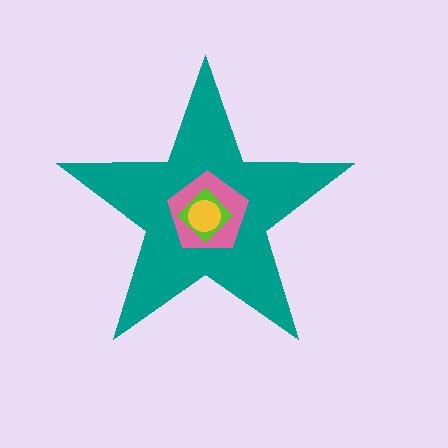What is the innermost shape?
The yellow circle.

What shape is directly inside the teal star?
The pink pentagon.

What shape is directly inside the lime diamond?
The yellow circle.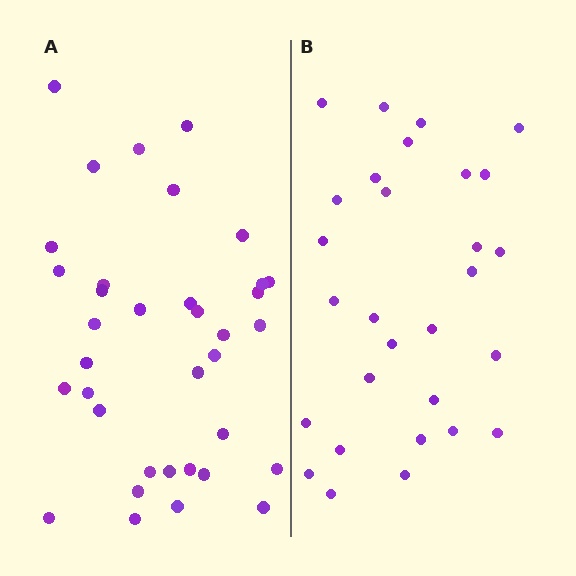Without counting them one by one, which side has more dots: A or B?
Region A (the left region) has more dots.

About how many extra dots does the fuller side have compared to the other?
Region A has roughly 8 or so more dots than region B.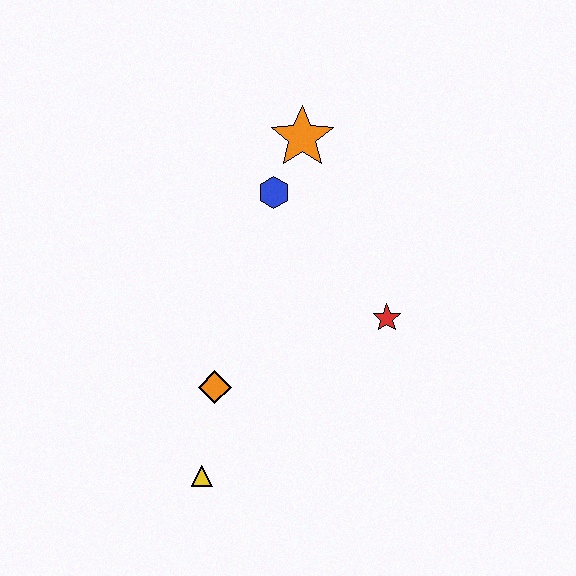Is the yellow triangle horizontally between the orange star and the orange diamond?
No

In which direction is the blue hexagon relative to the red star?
The blue hexagon is above the red star.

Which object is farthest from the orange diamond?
The orange star is farthest from the orange diamond.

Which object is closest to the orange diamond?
The yellow triangle is closest to the orange diamond.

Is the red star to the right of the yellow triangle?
Yes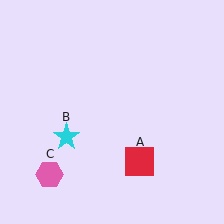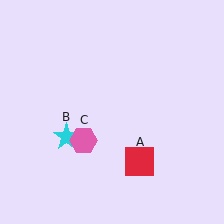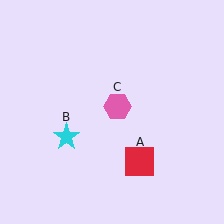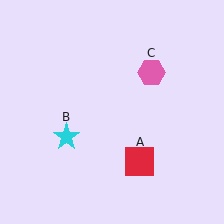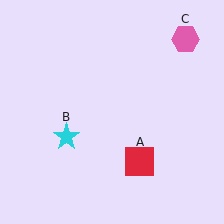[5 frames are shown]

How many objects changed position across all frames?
1 object changed position: pink hexagon (object C).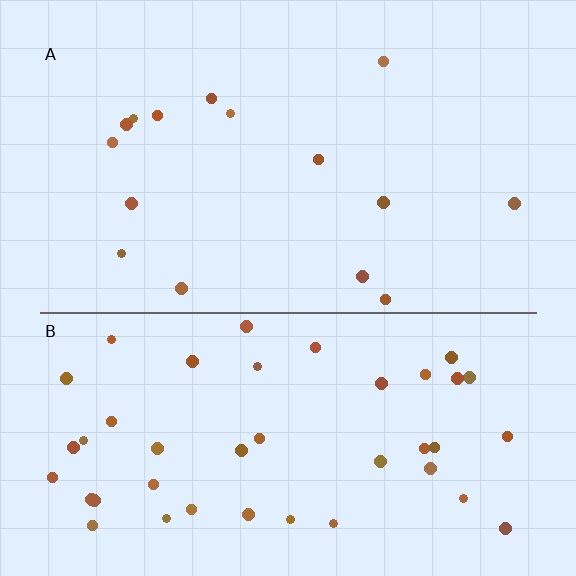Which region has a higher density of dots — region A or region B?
B (the bottom).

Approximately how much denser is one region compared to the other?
Approximately 2.8× — region B over region A.